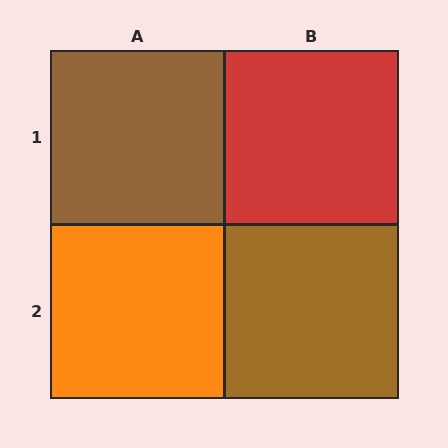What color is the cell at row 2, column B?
Brown.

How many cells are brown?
2 cells are brown.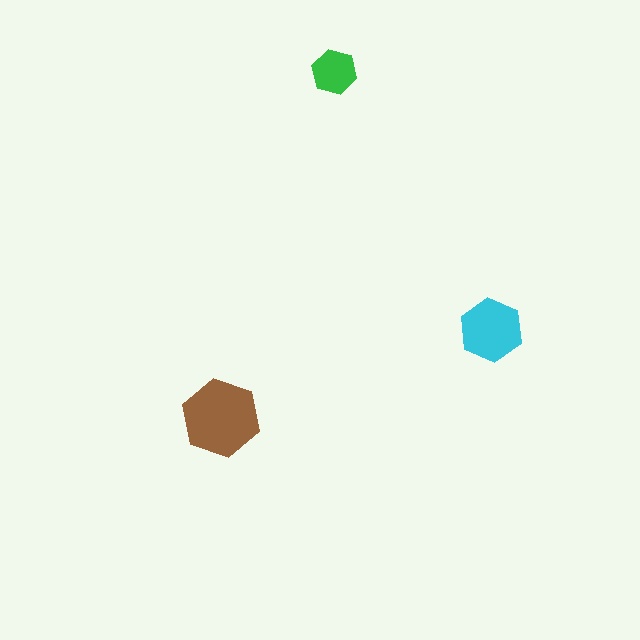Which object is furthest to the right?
The cyan hexagon is rightmost.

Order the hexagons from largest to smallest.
the brown one, the cyan one, the green one.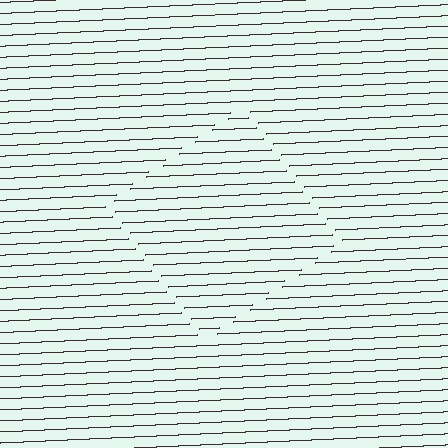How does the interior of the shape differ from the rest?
The interior of the shape contains the same grating, shifted by half a period — the contour is defined by the phase discontinuity where line-ends from the inner and outer gratings abut.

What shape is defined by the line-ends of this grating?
An illusory square. The interior of the shape contains the same grating, shifted by half a period — the contour is defined by the phase discontinuity where line-ends from the inner and outer gratings abut.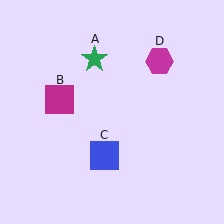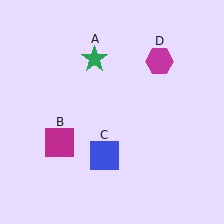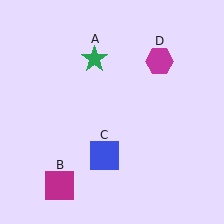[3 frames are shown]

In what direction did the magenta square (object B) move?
The magenta square (object B) moved down.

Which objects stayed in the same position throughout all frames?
Green star (object A) and blue square (object C) and magenta hexagon (object D) remained stationary.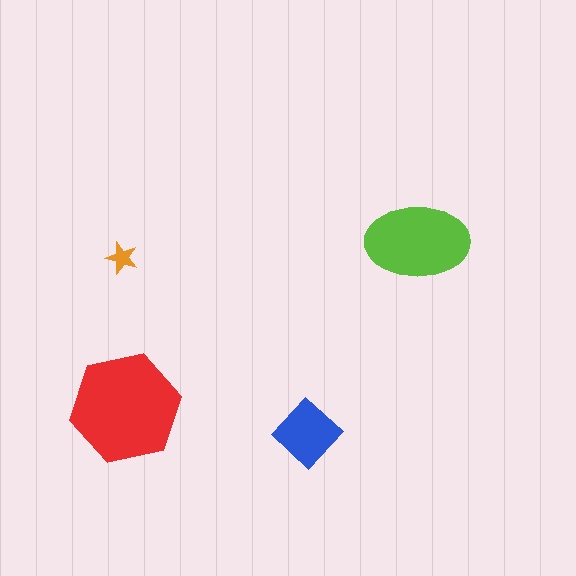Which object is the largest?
The red hexagon.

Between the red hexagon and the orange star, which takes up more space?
The red hexagon.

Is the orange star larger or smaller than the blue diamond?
Smaller.